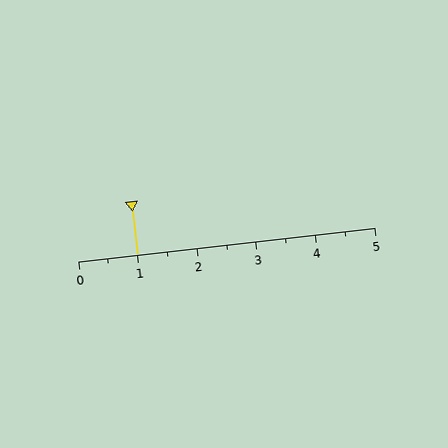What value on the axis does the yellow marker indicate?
The marker indicates approximately 1.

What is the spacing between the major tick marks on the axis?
The major ticks are spaced 1 apart.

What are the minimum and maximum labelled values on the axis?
The axis runs from 0 to 5.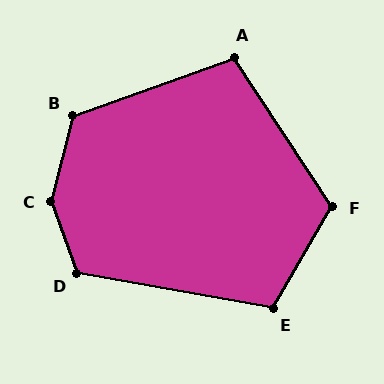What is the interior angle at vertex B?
Approximately 124 degrees (obtuse).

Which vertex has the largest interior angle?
C, at approximately 146 degrees.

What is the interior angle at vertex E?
Approximately 111 degrees (obtuse).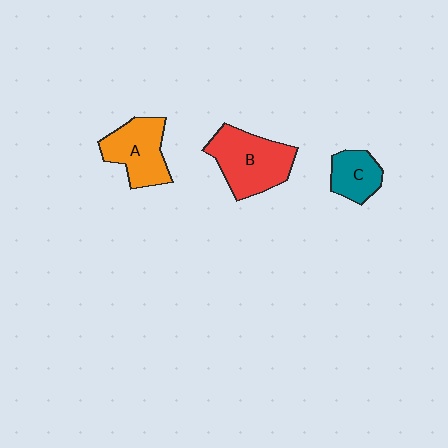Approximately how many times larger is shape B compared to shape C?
Approximately 1.9 times.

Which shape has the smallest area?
Shape C (teal).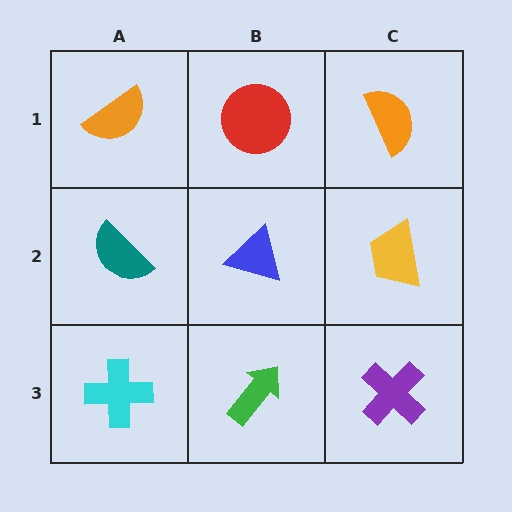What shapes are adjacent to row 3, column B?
A blue triangle (row 2, column B), a cyan cross (row 3, column A), a purple cross (row 3, column C).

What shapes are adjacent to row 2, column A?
An orange semicircle (row 1, column A), a cyan cross (row 3, column A), a blue triangle (row 2, column B).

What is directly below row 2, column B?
A green arrow.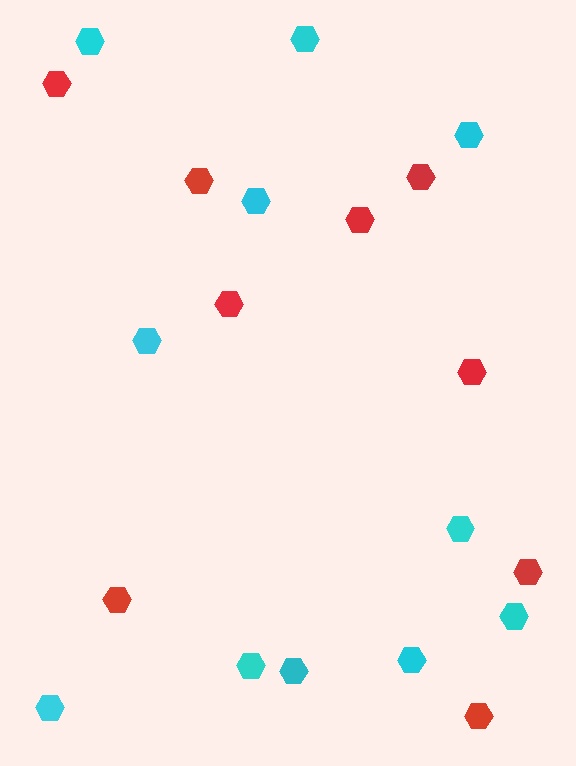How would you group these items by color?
There are 2 groups: one group of red hexagons (9) and one group of cyan hexagons (11).